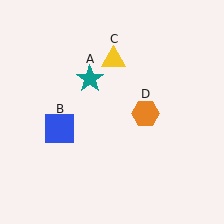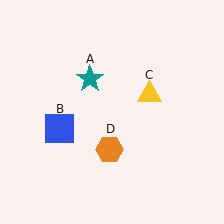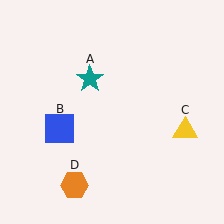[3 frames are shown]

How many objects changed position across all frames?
2 objects changed position: yellow triangle (object C), orange hexagon (object D).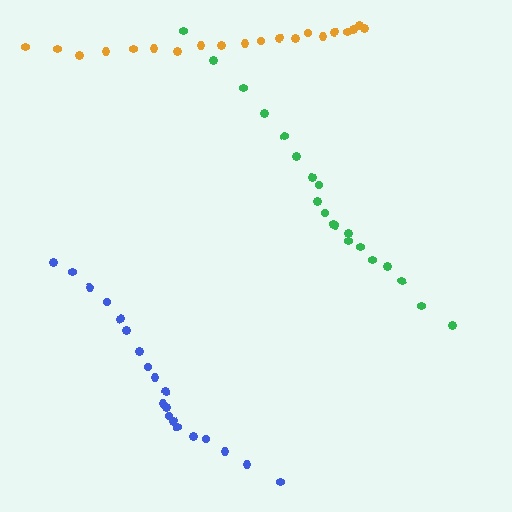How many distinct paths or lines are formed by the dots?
There are 3 distinct paths.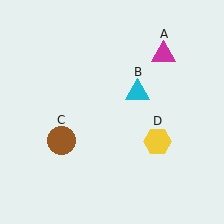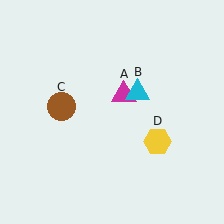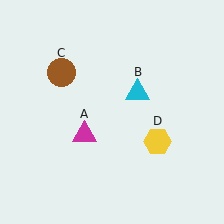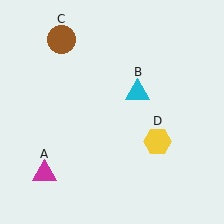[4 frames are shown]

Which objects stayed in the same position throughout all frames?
Cyan triangle (object B) and yellow hexagon (object D) remained stationary.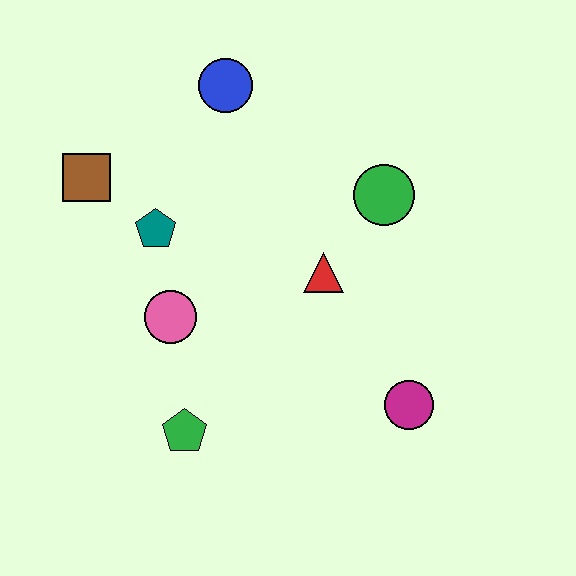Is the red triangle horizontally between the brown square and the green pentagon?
No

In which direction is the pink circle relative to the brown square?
The pink circle is below the brown square.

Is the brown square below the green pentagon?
No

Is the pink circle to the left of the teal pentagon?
No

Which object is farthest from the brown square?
The magenta circle is farthest from the brown square.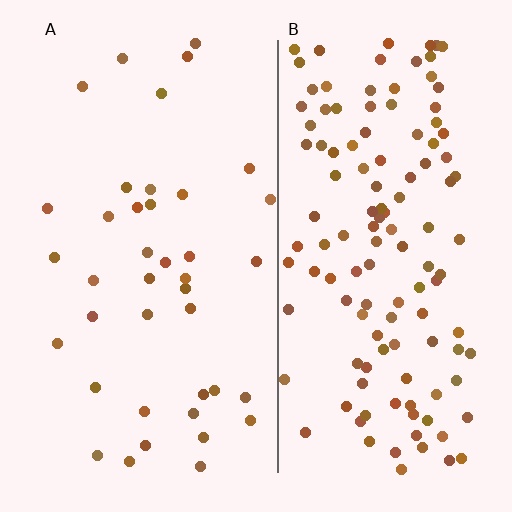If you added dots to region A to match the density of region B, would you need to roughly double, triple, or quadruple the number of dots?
Approximately triple.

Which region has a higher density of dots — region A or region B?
B (the right).